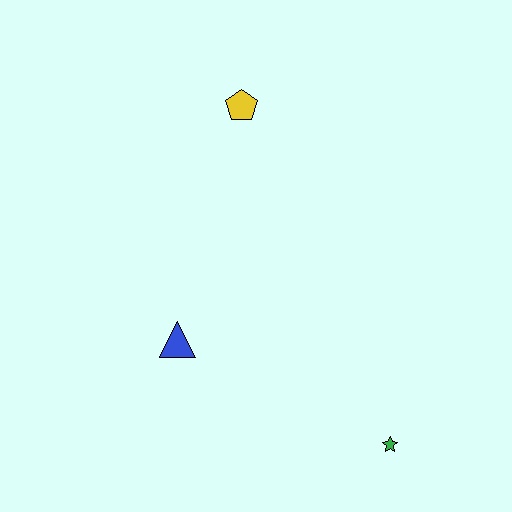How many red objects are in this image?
There are no red objects.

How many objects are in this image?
There are 3 objects.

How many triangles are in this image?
There is 1 triangle.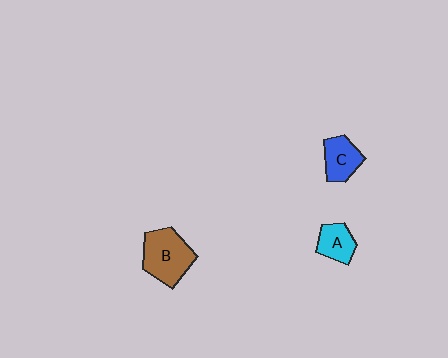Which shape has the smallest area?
Shape A (cyan).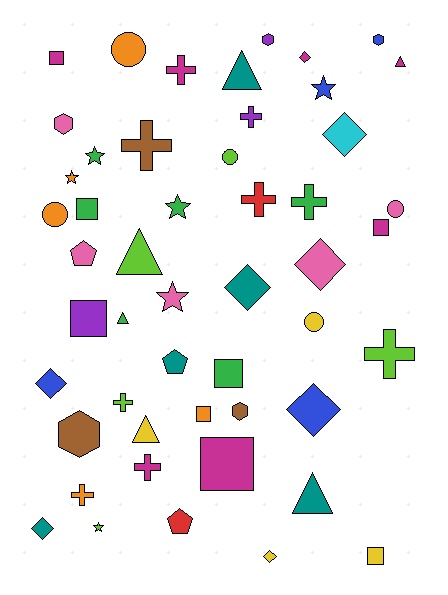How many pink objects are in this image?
There are 5 pink objects.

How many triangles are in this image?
There are 6 triangles.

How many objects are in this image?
There are 50 objects.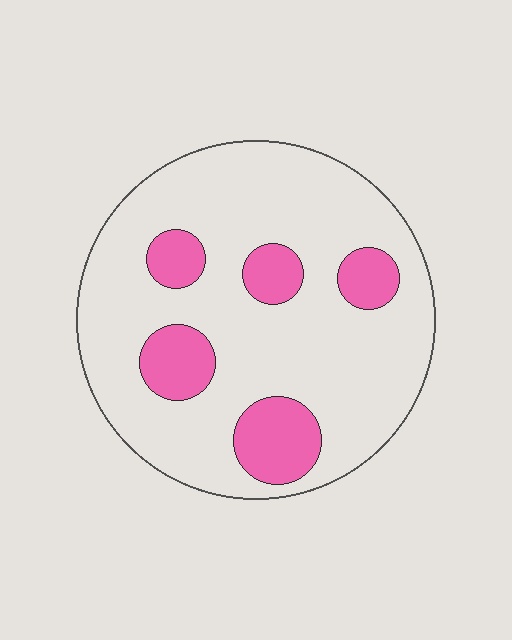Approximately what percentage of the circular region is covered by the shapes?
Approximately 20%.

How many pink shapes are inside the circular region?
5.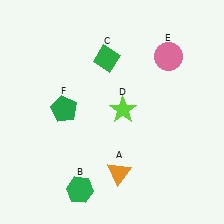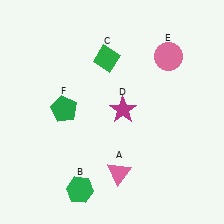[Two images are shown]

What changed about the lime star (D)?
In Image 1, D is lime. In Image 2, it changed to magenta.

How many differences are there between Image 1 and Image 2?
There are 2 differences between the two images.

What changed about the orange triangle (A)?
In Image 1, A is orange. In Image 2, it changed to pink.